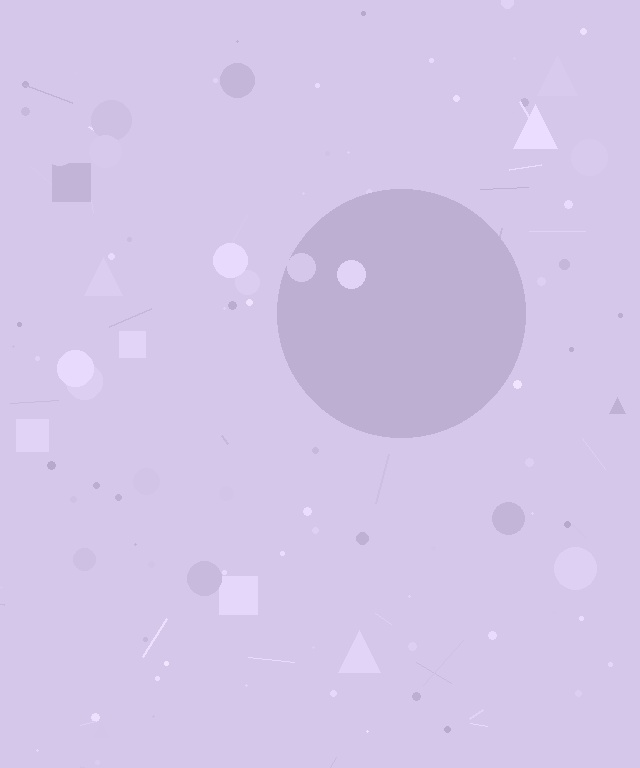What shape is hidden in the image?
A circle is hidden in the image.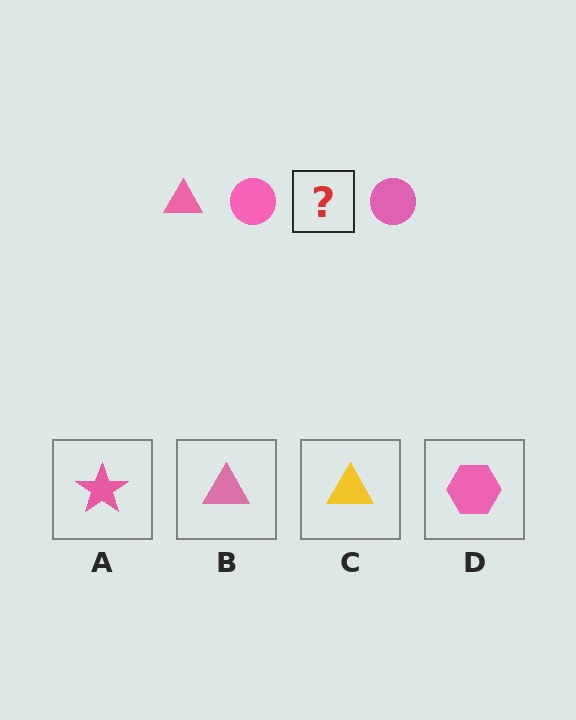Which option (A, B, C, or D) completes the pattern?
B.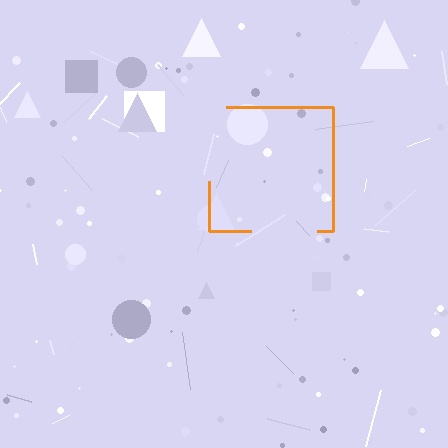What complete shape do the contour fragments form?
The contour fragments form a square.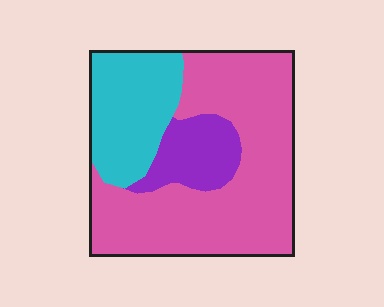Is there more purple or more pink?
Pink.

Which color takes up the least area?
Purple, at roughly 15%.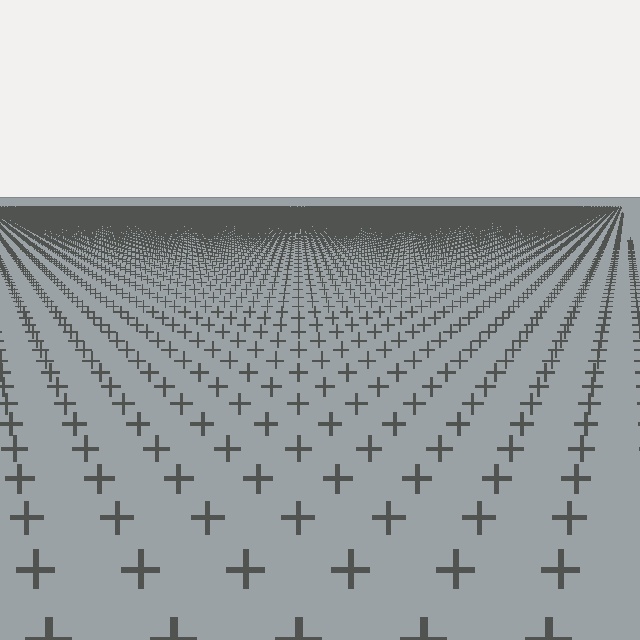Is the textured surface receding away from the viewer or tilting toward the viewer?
The surface is receding away from the viewer. Texture elements get smaller and denser toward the top.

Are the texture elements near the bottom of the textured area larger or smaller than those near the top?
Larger. Near the bottom, elements are closer to the viewer and appear at a bigger on-screen size.